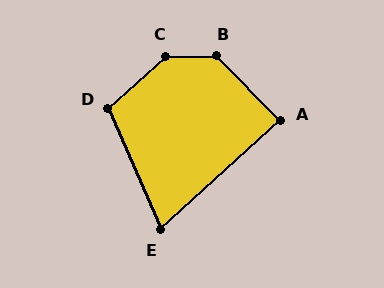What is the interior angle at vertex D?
Approximately 108 degrees (obtuse).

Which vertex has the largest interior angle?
C, at approximately 139 degrees.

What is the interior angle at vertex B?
Approximately 134 degrees (obtuse).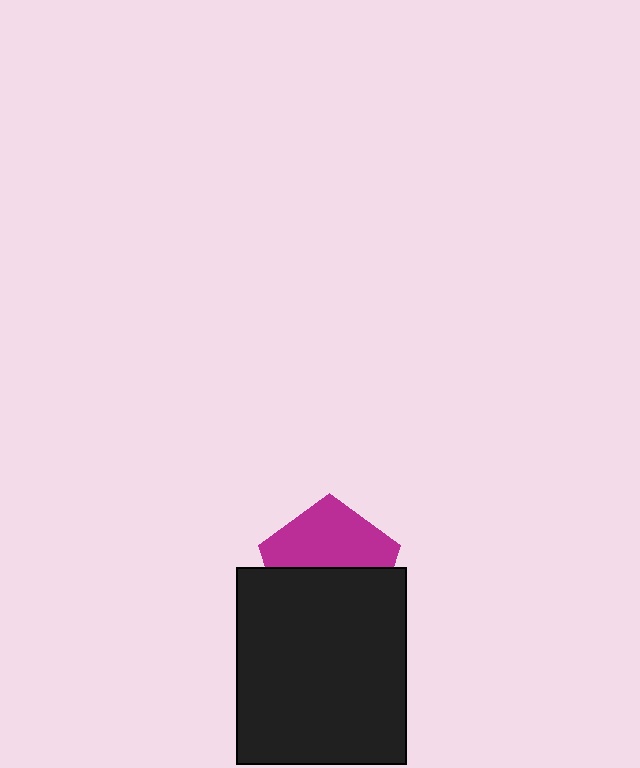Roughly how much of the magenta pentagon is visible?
About half of it is visible (roughly 50%).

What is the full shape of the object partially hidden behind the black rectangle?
The partially hidden object is a magenta pentagon.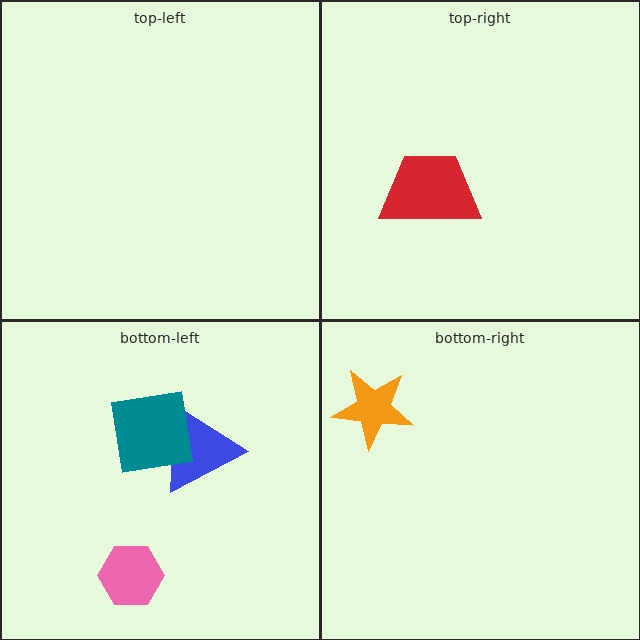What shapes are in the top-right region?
The red trapezoid.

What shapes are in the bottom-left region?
The pink hexagon, the blue triangle, the teal square.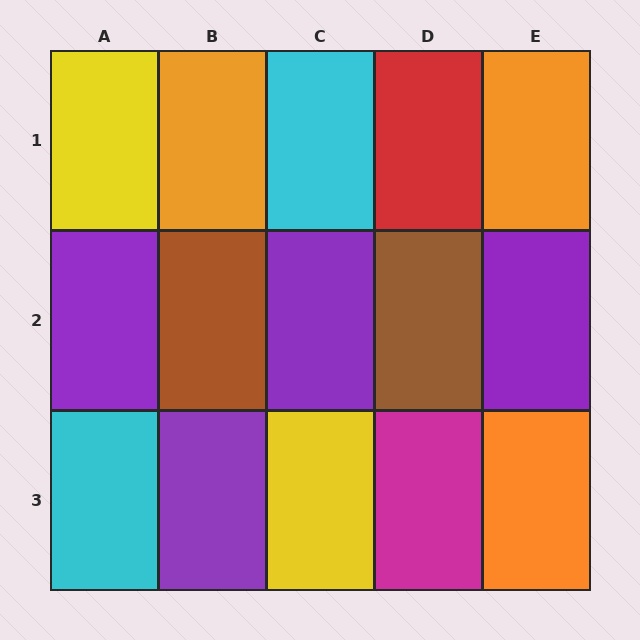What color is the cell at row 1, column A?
Yellow.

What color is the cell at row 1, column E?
Orange.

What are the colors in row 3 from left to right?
Cyan, purple, yellow, magenta, orange.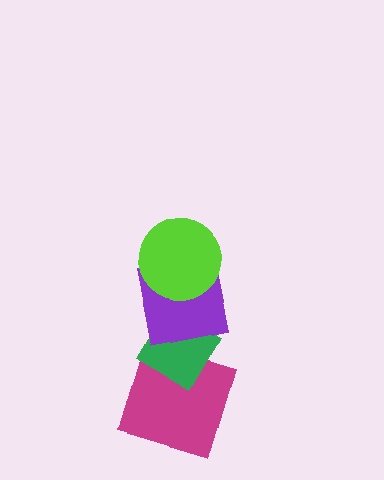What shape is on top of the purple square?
The lime circle is on top of the purple square.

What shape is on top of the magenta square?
The green diamond is on top of the magenta square.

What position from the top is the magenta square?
The magenta square is 4th from the top.